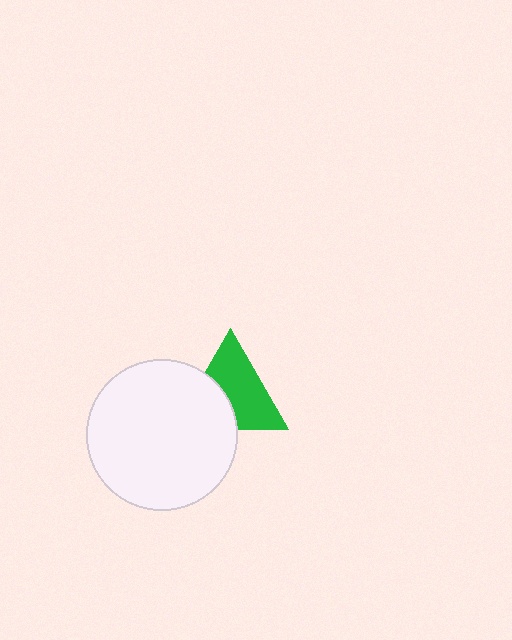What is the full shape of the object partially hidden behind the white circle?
The partially hidden object is a green triangle.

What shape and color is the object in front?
The object in front is a white circle.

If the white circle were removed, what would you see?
You would see the complete green triangle.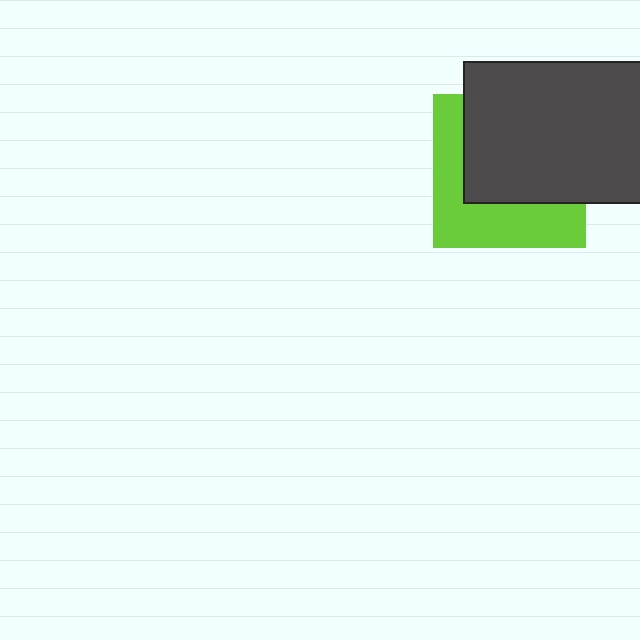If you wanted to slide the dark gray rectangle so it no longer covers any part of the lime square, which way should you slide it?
Slide it toward the upper-right — that is the most direct way to separate the two shapes.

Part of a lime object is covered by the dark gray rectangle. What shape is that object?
It is a square.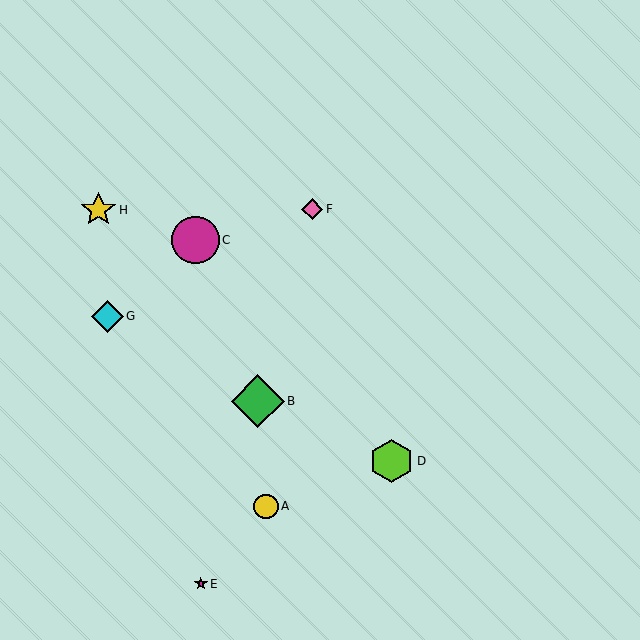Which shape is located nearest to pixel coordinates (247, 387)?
The green diamond (labeled B) at (258, 401) is nearest to that location.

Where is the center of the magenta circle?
The center of the magenta circle is at (196, 240).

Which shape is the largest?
The green diamond (labeled B) is the largest.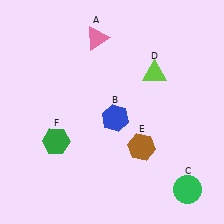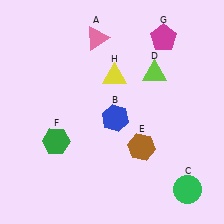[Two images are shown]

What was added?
A magenta pentagon (G), a yellow triangle (H) were added in Image 2.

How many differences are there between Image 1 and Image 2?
There are 2 differences between the two images.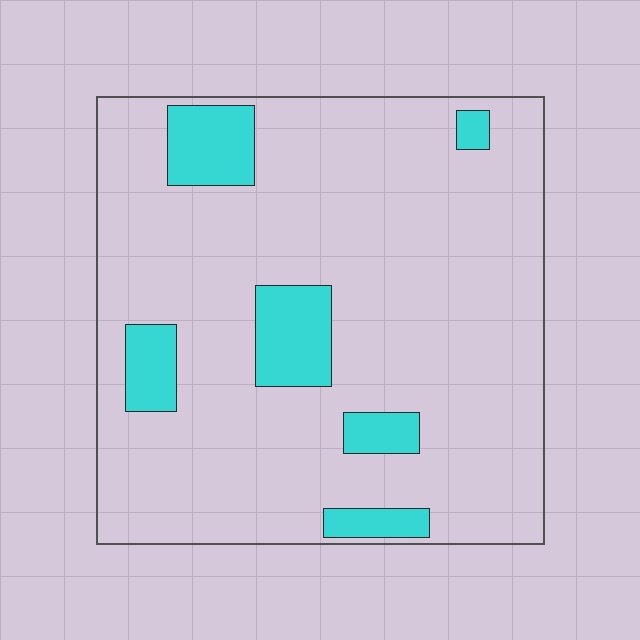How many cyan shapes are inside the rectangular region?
6.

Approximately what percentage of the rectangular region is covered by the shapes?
Approximately 15%.